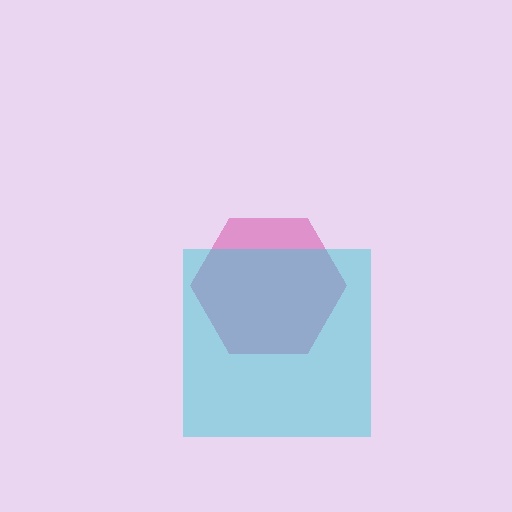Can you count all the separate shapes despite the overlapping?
Yes, there are 2 separate shapes.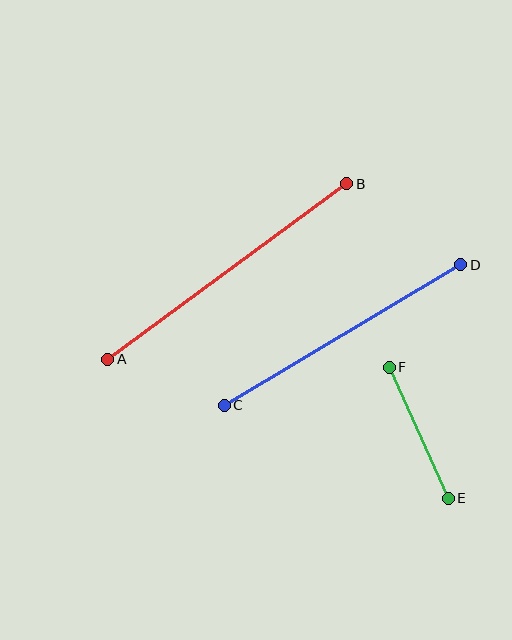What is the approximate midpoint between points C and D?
The midpoint is at approximately (342, 335) pixels.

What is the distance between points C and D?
The distance is approximately 275 pixels.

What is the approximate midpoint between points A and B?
The midpoint is at approximately (227, 271) pixels.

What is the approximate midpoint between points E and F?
The midpoint is at approximately (419, 433) pixels.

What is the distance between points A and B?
The distance is approximately 296 pixels.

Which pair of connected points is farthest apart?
Points A and B are farthest apart.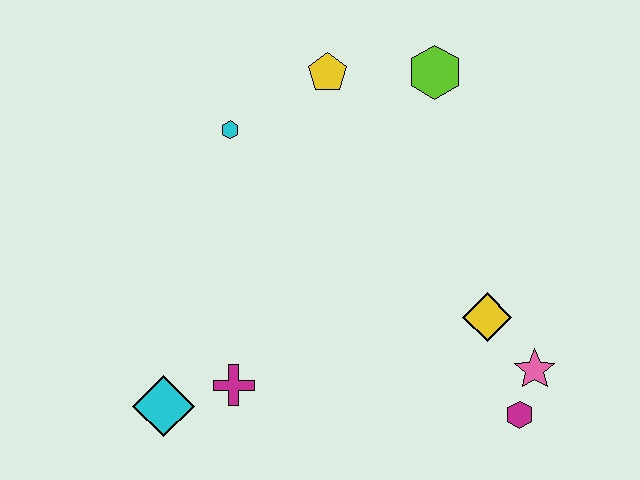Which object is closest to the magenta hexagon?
The pink star is closest to the magenta hexagon.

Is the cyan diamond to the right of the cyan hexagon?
No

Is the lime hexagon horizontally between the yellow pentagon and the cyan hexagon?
No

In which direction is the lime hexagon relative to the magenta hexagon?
The lime hexagon is above the magenta hexagon.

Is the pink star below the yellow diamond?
Yes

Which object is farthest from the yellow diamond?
The cyan diamond is farthest from the yellow diamond.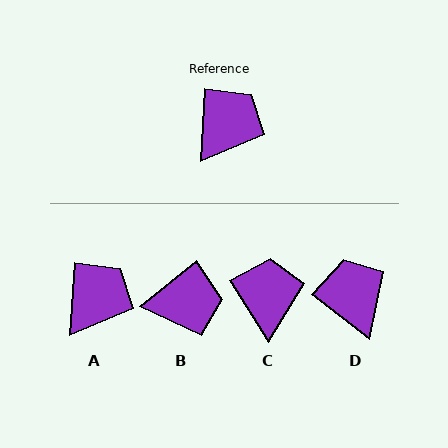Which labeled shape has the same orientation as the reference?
A.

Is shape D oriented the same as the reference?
No, it is off by about 55 degrees.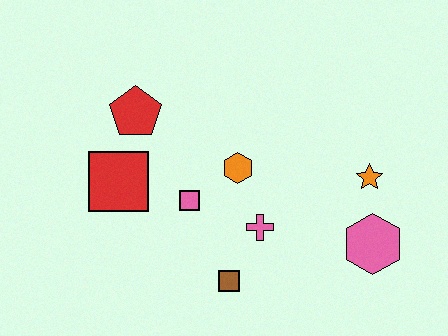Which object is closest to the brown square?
The pink cross is closest to the brown square.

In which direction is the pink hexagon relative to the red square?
The pink hexagon is to the right of the red square.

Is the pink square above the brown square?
Yes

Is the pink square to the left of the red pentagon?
No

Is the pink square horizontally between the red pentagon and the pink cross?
Yes